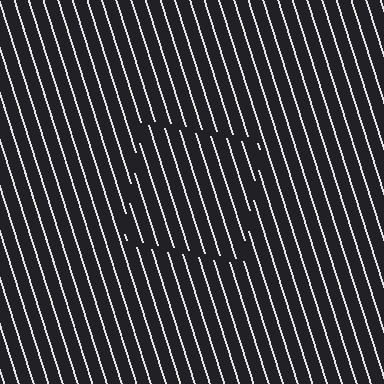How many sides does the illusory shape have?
4 sides — the line-ends trace a square.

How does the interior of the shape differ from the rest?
The interior of the shape contains the same grating, shifted by half a period — the contour is defined by the phase discontinuity where line-ends from the inner and outer gratings abut.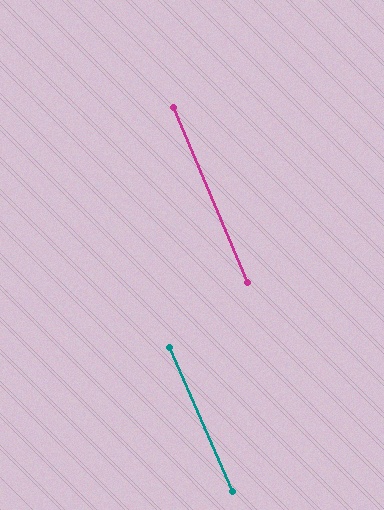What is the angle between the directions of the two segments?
Approximately 1 degree.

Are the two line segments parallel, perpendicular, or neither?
Parallel — their directions differ by only 0.8°.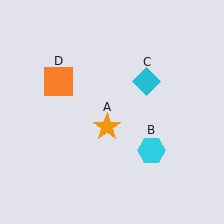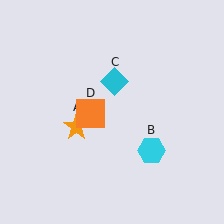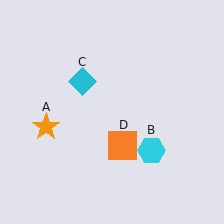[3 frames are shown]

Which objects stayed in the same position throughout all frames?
Cyan hexagon (object B) remained stationary.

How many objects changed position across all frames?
3 objects changed position: orange star (object A), cyan diamond (object C), orange square (object D).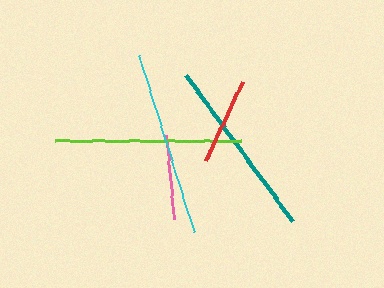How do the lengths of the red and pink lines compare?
The red and pink lines are approximately the same length.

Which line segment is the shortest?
The pink line is the shortest at approximately 83 pixels.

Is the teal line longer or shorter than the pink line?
The teal line is longer than the pink line.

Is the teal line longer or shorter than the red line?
The teal line is longer than the red line.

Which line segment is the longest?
The lime line is the longest at approximately 186 pixels.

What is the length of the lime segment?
The lime segment is approximately 186 pixels long.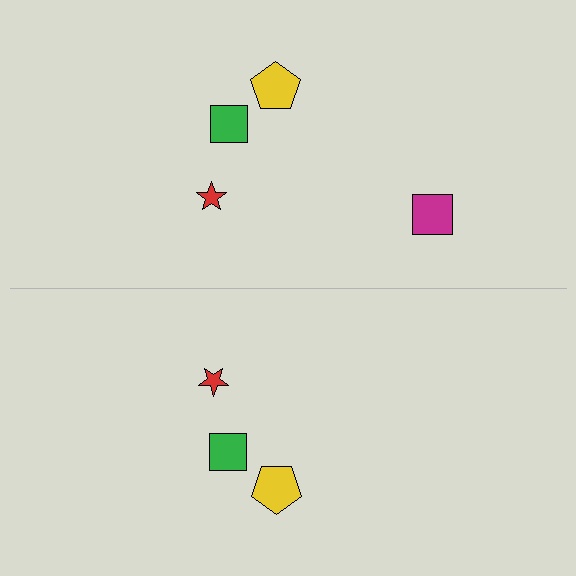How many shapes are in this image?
There are 7 shapes in this image.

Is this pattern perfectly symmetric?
No, the pattern is not perfectly symmetric. A magenta square is missing from the bottom side.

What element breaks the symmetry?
A magenta square is missing from the bottom side.